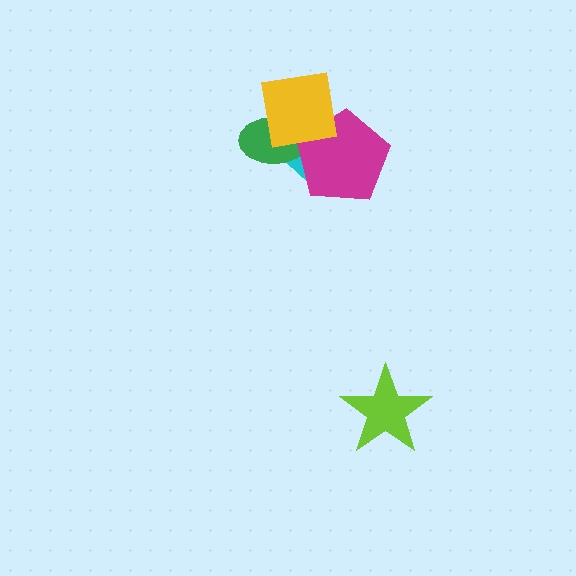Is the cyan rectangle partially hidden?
Yes, it is partially covered by another shape.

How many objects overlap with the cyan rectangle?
3 objects overlap with the cyan rectangle.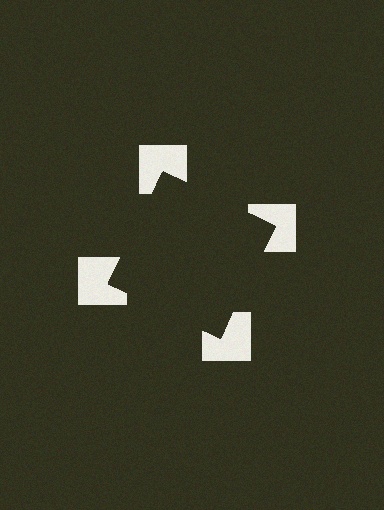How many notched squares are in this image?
There are 4 — one at each vertex of the illusory square.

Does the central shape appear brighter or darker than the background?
It typically appears slightly darker than the background, even though no actual brightness change is drawn.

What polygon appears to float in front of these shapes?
An illusory square — its edges are inferred from the aligned wedge cuts in the notched squares, not physically drawn.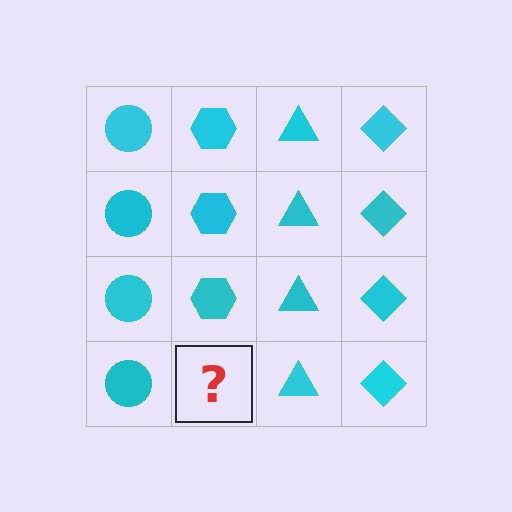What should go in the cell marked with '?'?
The missing cell should contain a cyan hexagon.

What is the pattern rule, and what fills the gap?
The rule is that each column has a consistent shape. The gap should be filled with a cyan hexagon.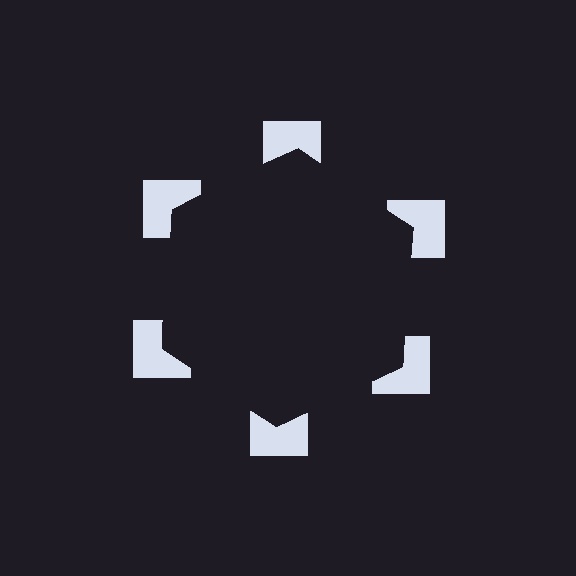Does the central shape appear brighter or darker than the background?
It typically appears slightly darker than the background, even though no actual brightness change is drawn.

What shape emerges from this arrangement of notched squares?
An illusory hexagon — its edges are inferred from the aligned wedge cuts in the notched squares, not physically drawn.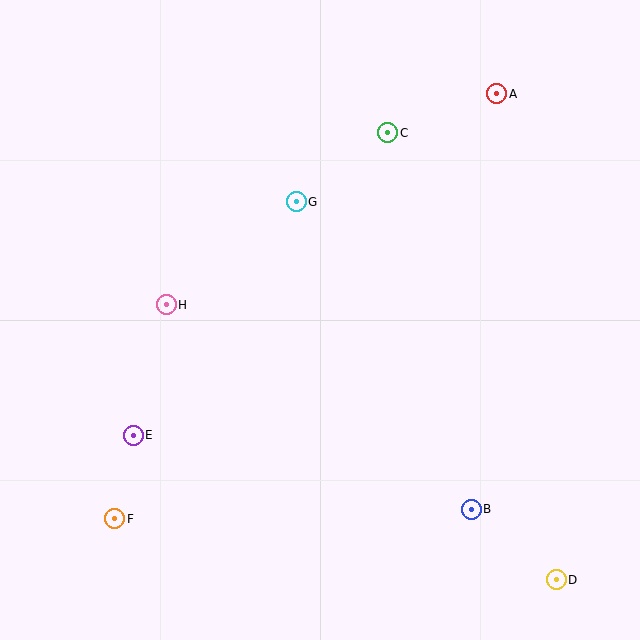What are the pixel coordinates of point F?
Point F is at (115, 519).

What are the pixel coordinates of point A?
Point A is at (497, 94).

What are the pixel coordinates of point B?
Point B is at (471, 509).